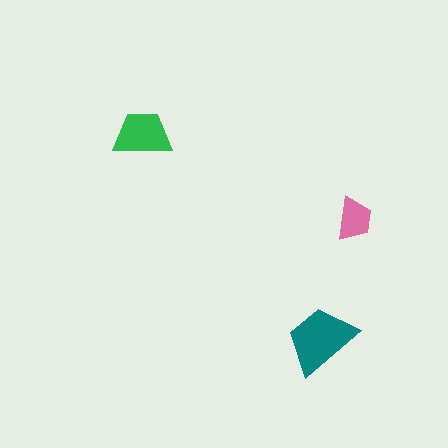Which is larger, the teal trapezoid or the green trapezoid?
The teal one.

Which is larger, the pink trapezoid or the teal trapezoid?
The teal one.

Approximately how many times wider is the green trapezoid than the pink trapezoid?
About 1.5 times wider.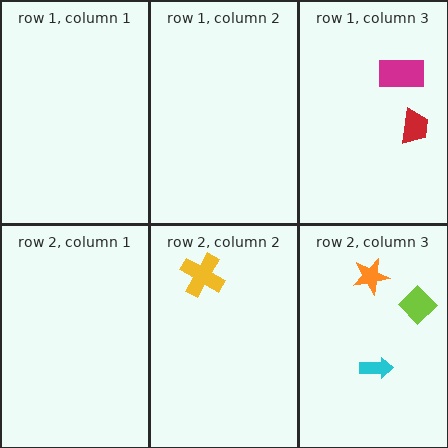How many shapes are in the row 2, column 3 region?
3.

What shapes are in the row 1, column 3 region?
The red trapezoid, the magenta rectangle.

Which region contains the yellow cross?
The row 2, column 2 region.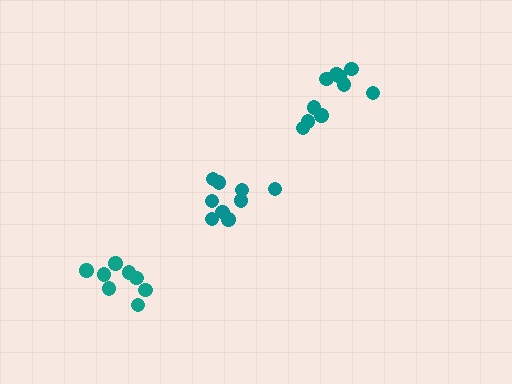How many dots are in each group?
Group 1: 10 dots, Group 2: 8 dots, Group 3: 10 dots (28 total).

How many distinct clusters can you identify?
There are 3 distinct clusters.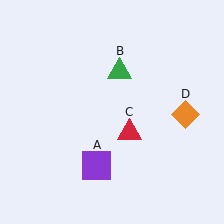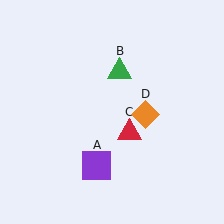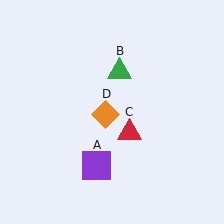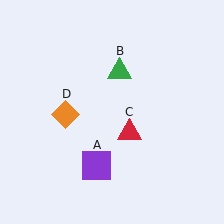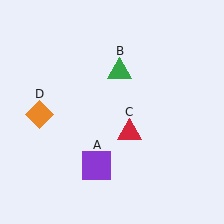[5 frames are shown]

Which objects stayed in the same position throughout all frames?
Purple square (object A) and green triangle (object B) and red triangle (object C) remained stationary.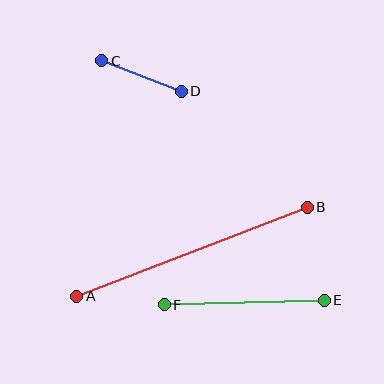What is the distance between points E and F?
The distance is approximately 160 pixels.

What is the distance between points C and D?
The distance is approximately 85 pixels.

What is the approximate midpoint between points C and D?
The midpoint is at approximately (141, 76) pixels.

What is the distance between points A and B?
The distance is approximately 247 pixels.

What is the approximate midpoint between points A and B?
The midpoint is at approximately (192, 252) pixels.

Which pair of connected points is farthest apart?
Points A and B are farthest apart.